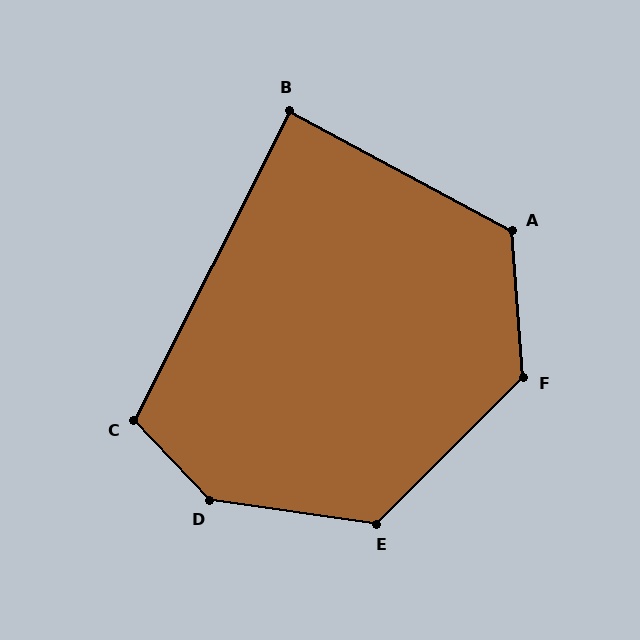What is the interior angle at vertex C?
Approximately 110 degrees (obtuse).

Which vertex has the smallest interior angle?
B, at approximately 88 degrees.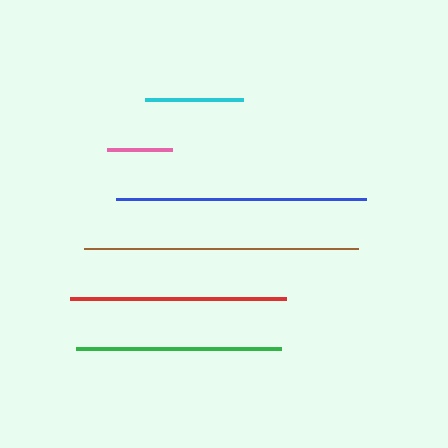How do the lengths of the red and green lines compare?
The red and green lines are approximately the same length.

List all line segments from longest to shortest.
From longest to shortest: brown, blue, red, green, cyan, pink.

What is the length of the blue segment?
The blue segment is approximately 250 pixels long.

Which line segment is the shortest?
The pink line is the shortest at approximately 66 pixels.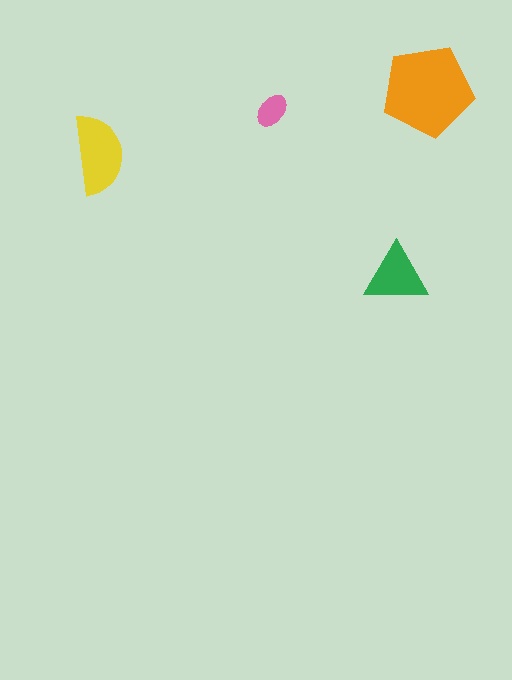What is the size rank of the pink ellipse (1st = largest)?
4th.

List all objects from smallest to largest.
The pink ellipse, the green triangle, the yellow semicircle, the orange pentagon.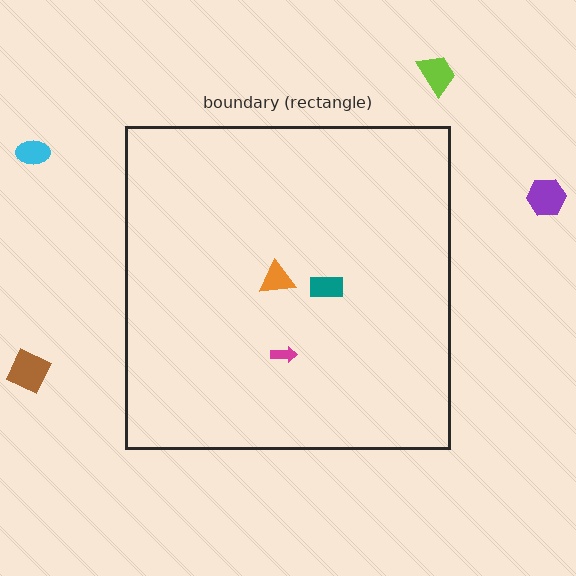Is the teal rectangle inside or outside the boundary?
Inside.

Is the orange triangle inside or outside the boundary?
Inside.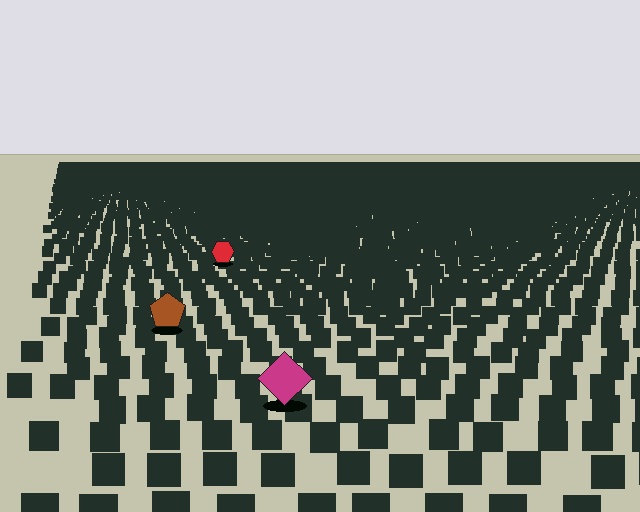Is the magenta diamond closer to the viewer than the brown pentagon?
Yes. The magenta diamond is closer — you can tell from the texture gradient: the ground texture is coarser near it.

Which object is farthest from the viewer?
The red hexagon is farthest from the viewer. It appears smaller and the ground texture around it is denser.